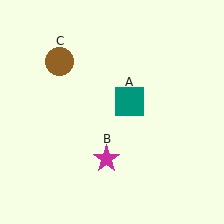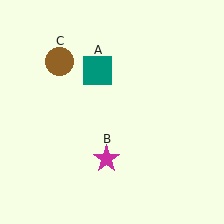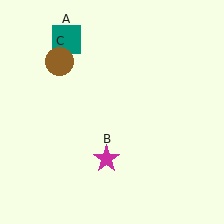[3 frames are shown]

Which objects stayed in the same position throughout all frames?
Magenta star (object B) and brown circle (object C) remained stationary.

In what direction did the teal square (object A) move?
The teal square (object A) moved up and to the left.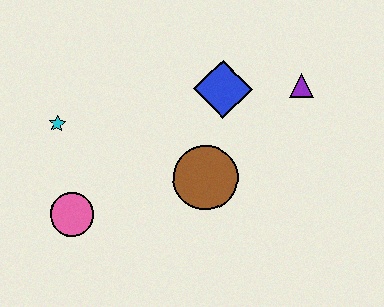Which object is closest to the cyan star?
The pink circle is closest to the cyan star.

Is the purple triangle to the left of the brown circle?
No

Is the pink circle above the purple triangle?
No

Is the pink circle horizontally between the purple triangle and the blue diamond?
No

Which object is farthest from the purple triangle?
The pink circle is farthest from the purple triangle.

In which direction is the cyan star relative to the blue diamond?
The cyan star is to the left of the blue diamond.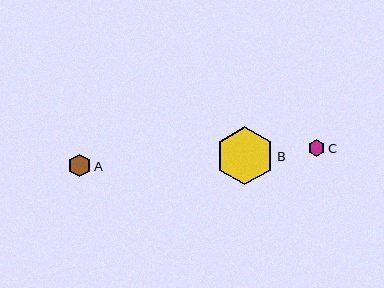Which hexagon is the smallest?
Hexagon C is the smallest with a size of approximately 17 pixels.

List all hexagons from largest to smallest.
From largest to smallest: B, A, C.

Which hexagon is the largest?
Hexagon B is the largest with a size of approximately 58 pixels.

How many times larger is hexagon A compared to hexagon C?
Hexagon A is approximately 1.4 times the size of hexagon C.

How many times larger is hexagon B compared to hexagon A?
Hexagon B is approximately 2.6 times the size of hexagon A.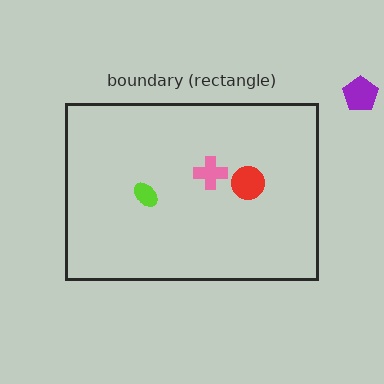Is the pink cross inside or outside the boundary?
Inside.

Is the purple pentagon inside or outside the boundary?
Outside.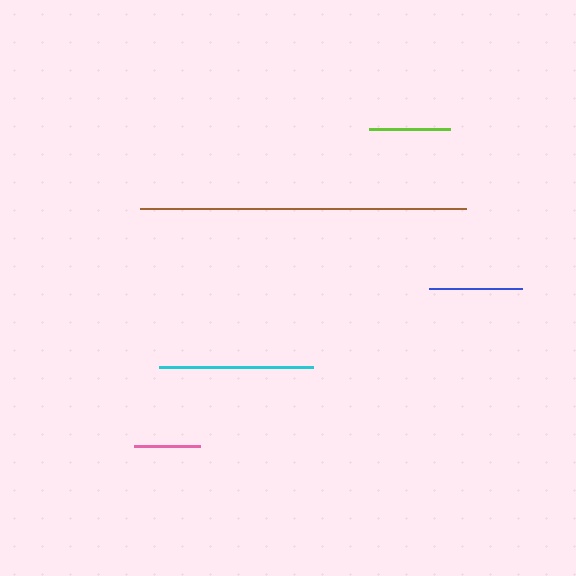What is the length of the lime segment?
The lime segment is approximately 81 pixels long.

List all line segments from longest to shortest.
From longest to shortest: brown, cyan, blue, lime, pink.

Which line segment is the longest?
The brown line is the longest at approximately 326 pixels.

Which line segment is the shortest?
The pink line is the shortest at approximately 66 pixels.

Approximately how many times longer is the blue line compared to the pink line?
The blue line is approximately 1.4 times the length of the pink line.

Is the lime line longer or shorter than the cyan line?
The cyan line is longer than the lime line.